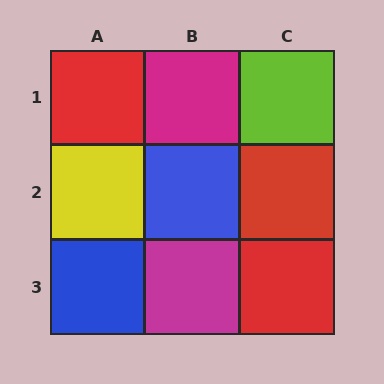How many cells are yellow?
1 cell is yellow.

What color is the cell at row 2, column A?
Yellow.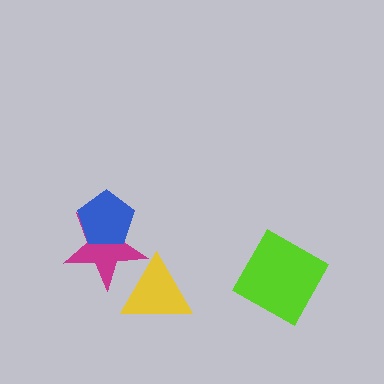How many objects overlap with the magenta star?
2 objects overlap with the magenta star.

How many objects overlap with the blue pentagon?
1 object overlaps with the blue pentagon.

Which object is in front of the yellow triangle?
The magenta star is in front of the yellow triangle.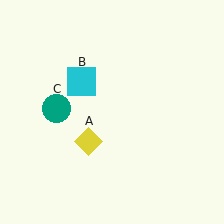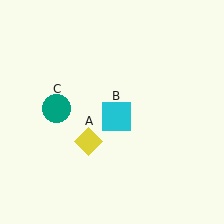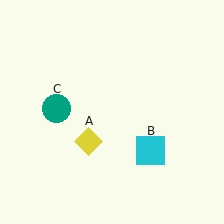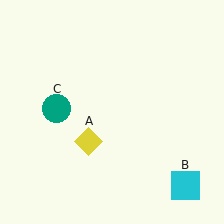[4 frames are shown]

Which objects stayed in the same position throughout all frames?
Yellow diamond (object A) and teal circle (object C) remained stationary.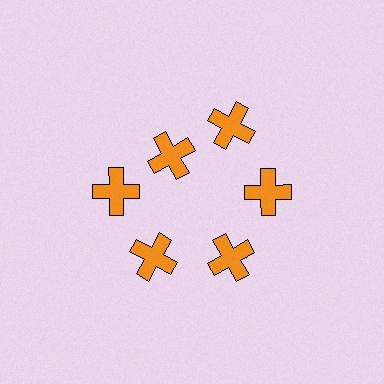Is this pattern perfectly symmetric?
No. The 6 orange crosses are arranged in a ring, but one element near the 11 o'clock position is pulled inward toward the center, breaking the 6-fold rotational symmetry.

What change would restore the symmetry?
The symmetry would be restored by moving it outward, back onto the ring so that all 6 crosses sit at equal angles and equal distance from the center.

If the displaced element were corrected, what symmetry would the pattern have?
It would have 6-fold rotational symmetry — the pattern would map onto itself every 60 degrees.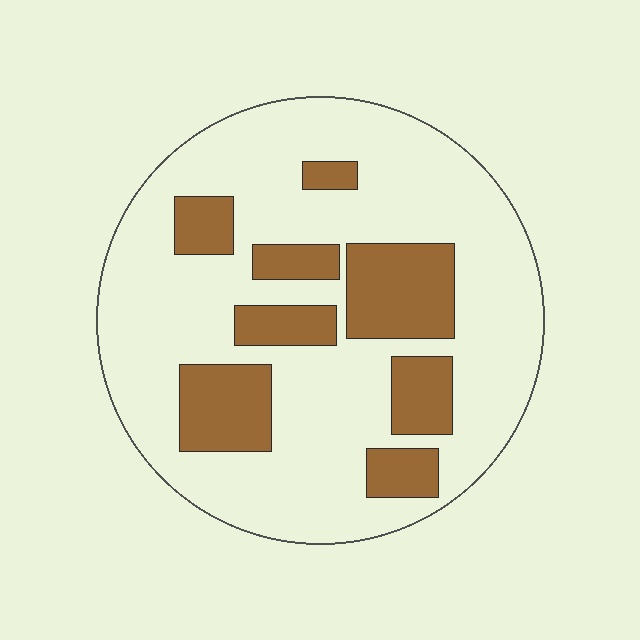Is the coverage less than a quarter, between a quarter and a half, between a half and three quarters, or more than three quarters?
Between a quarter and a half.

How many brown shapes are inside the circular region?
8.